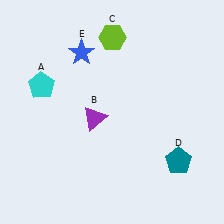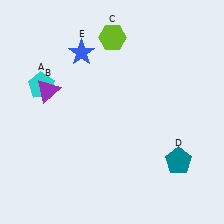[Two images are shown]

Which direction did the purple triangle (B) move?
The purple triangle (B) moved left.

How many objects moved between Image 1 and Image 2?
1 object moved between the two images.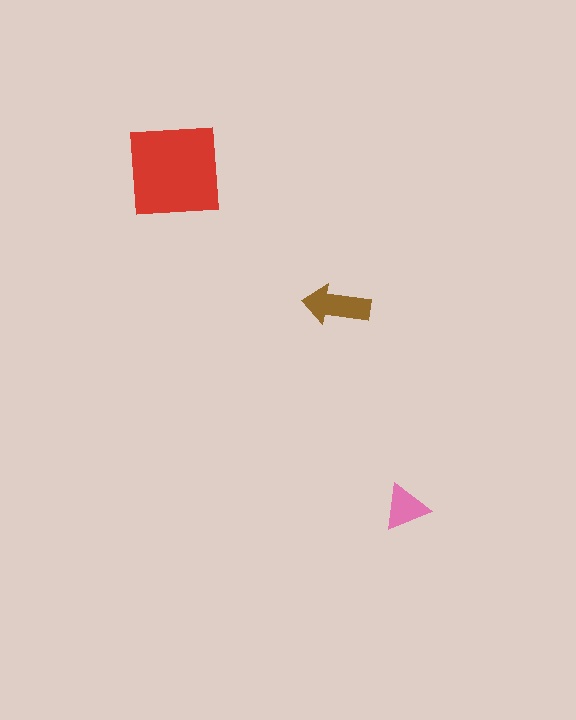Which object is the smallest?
The pink triangle.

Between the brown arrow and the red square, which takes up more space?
The red square.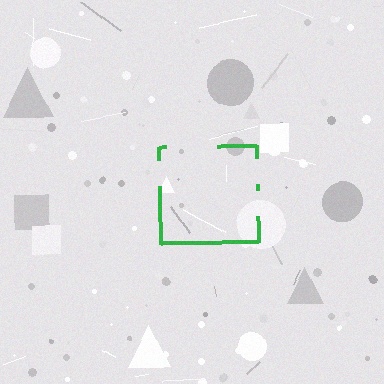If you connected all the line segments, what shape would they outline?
They would outline a square.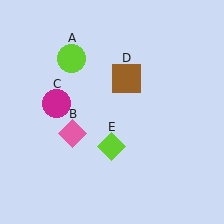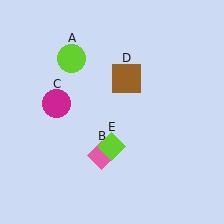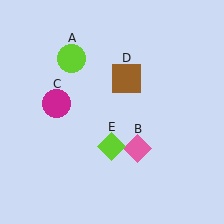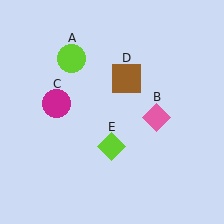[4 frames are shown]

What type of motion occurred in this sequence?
The pink diamond (object B) rotated counterclockwise around the center of the scene.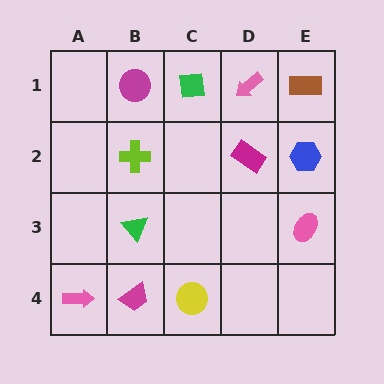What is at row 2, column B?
A lime cross.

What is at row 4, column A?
A pink arrow.